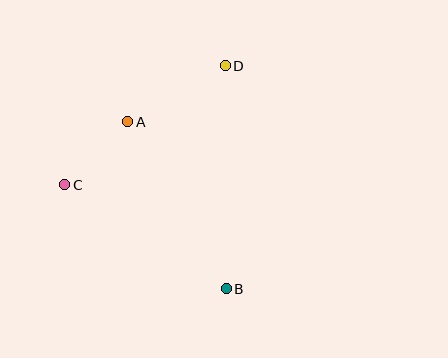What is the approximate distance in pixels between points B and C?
The distance between B and C is approximately 192 pixels.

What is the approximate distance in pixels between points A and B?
The distance between A and B is approximately 194 pixels.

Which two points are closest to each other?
Points A and C are closest to each other.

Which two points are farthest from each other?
Points B and D are farthest from each other.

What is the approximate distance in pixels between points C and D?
The distance between C and D is approximately 200 pixels.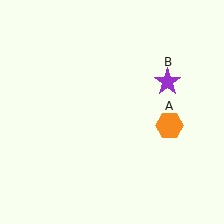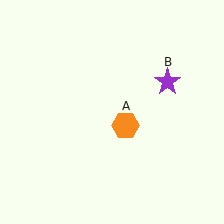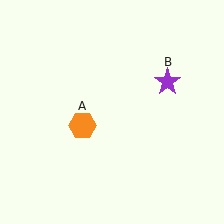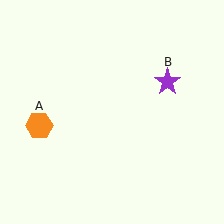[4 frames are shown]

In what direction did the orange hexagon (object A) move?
The orange hexagon (object A) moved left.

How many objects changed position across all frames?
1 object changed position: orange hexagon (object A).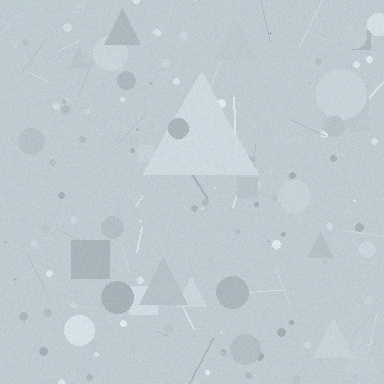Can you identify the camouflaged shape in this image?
The camouflaged shape is a triangle.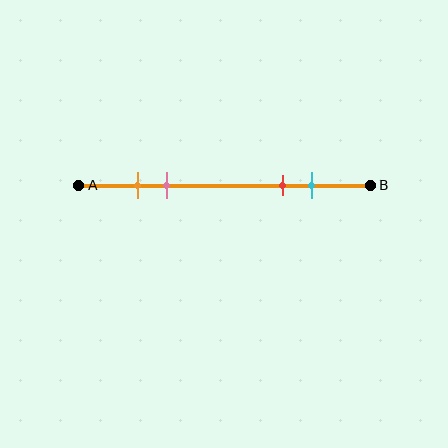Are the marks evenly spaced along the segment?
No, the marks are not evenly spaced.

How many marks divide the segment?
There are 4 marks dividing the segment.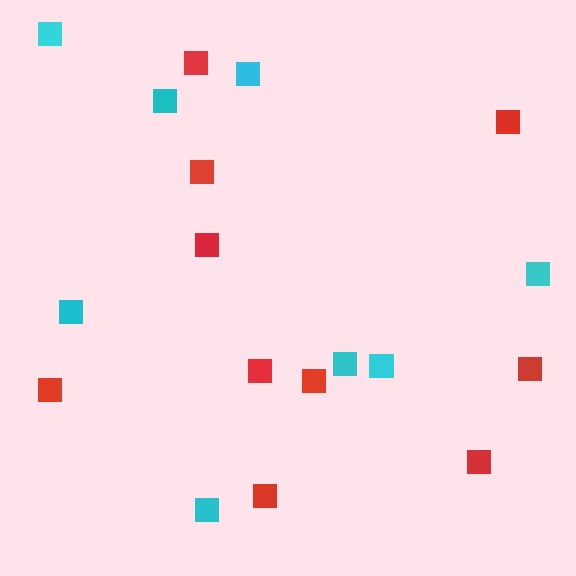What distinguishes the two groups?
There are 2 groups: one group of red squares (10) and one group of cyan squares (8).